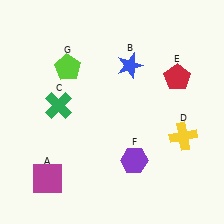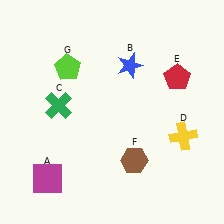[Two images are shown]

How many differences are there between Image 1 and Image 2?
There is 1 difference between the two images.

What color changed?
The hexagon (F) changed from purple in Image 1 to brown in Image 2.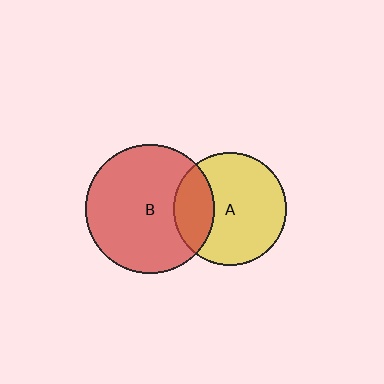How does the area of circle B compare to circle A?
Approximately 1.3 times.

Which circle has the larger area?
Circle B (red).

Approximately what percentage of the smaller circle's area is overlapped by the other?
Approximately 25%.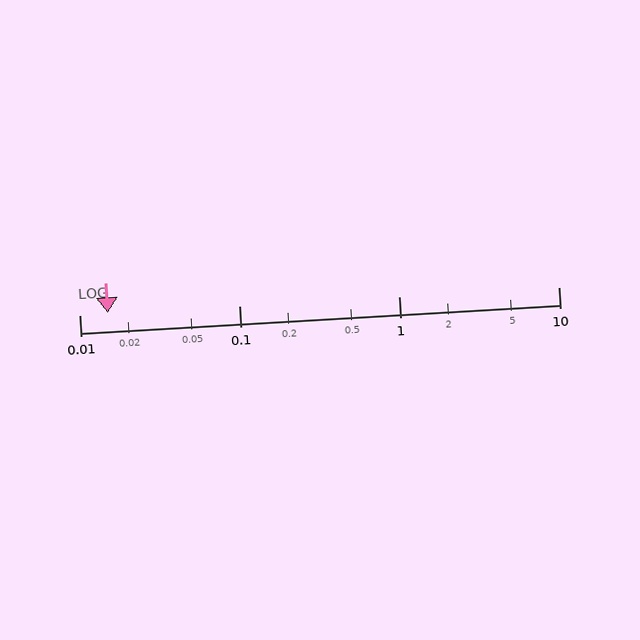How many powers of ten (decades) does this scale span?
The scale spans 3 decades, from 0.01 to 10.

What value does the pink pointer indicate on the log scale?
The pointer indicates approximately 0.015.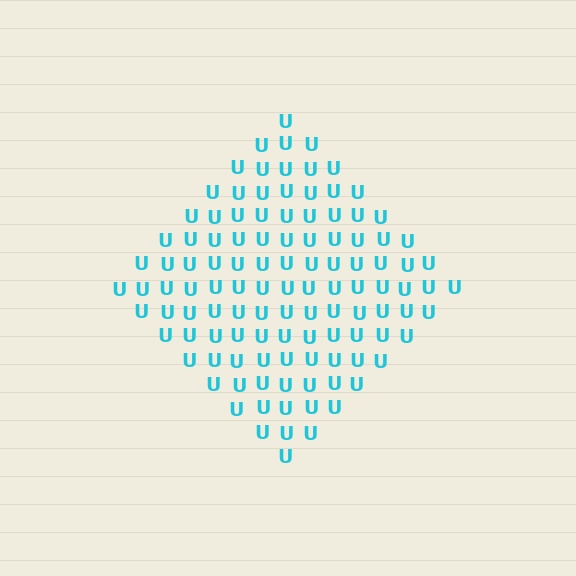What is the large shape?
The large shape is a diamond.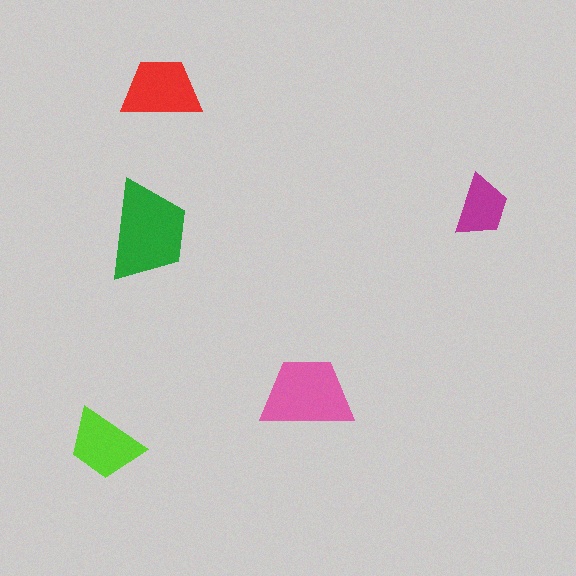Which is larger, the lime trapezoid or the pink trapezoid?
The pink one.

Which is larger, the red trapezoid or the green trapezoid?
The green one.